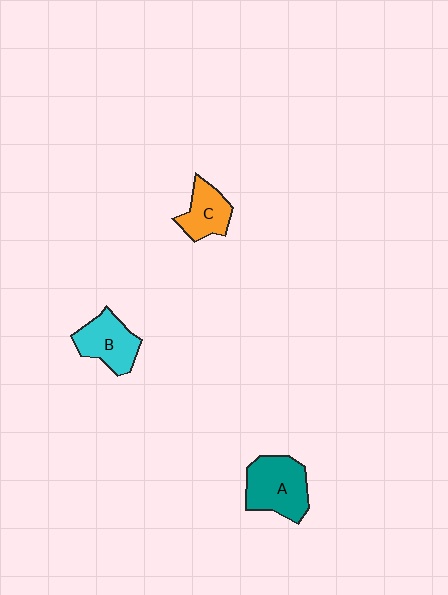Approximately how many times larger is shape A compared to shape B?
Approximately 1.2 times.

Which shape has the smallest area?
Shape C (orange).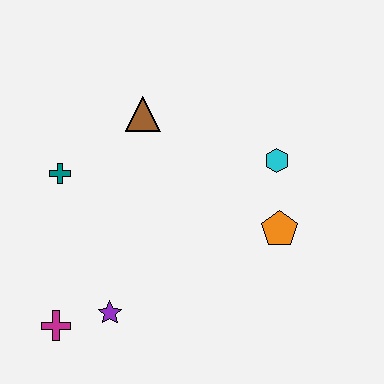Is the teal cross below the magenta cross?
No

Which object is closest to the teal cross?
The brown triangle is closest to the teal cross.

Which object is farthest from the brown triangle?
The magenta cross is farthest from the brown triangle.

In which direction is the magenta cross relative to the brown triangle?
The magenta cross is below the brown triangle.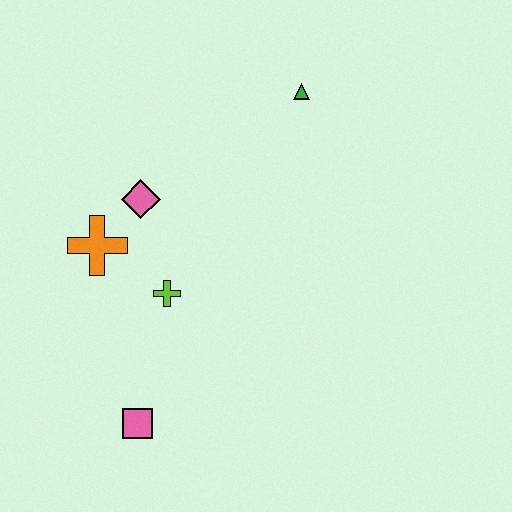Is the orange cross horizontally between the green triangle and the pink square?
No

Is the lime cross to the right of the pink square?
Yes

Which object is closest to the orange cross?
The pink diamond is closest to the orange cross.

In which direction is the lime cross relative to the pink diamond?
The lime cross is below the pink diamond.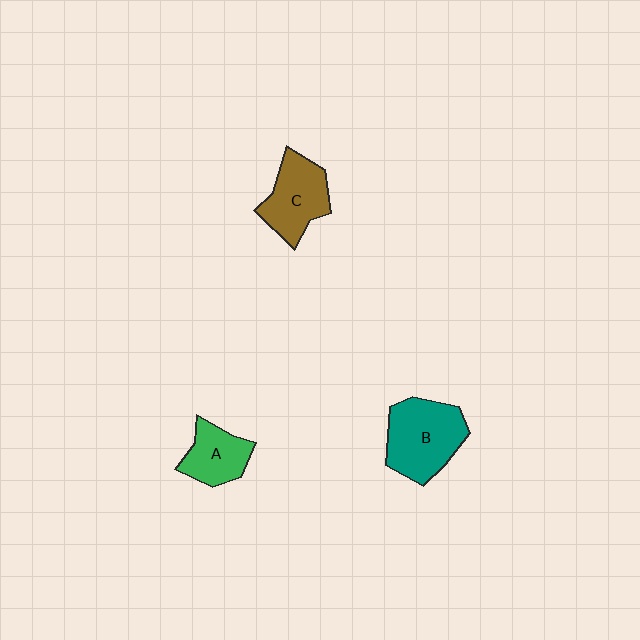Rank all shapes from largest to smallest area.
From largest to smallest: B (teal), C (brown), A (green).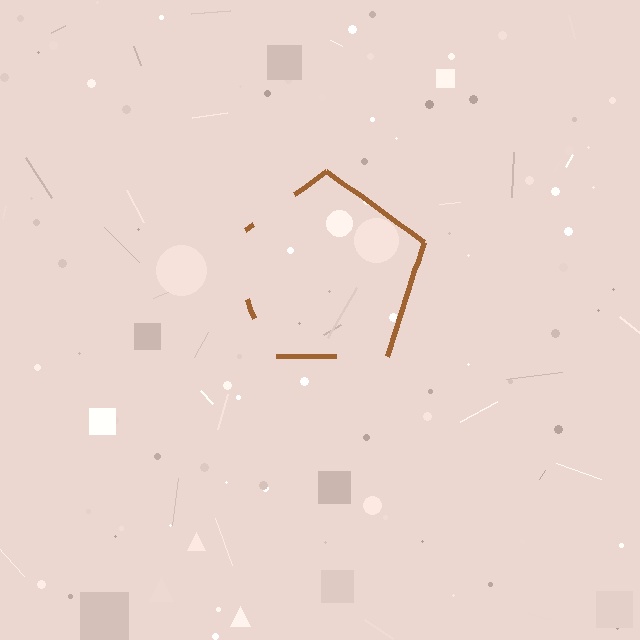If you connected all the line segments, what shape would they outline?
They would outline a pentagon.